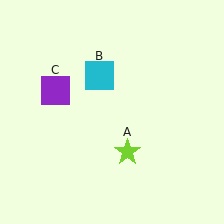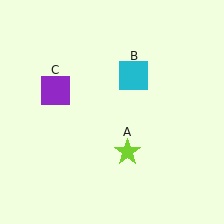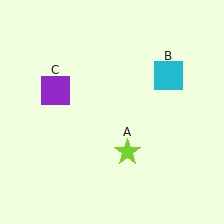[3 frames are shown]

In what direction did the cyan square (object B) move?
The cyan square (object B) moved right.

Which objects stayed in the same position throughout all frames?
Lime star (object A) and purple square (object C) remained stationary.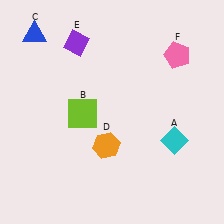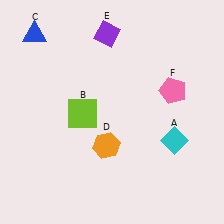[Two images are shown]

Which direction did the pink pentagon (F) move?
The pink pentagon (F) moved down.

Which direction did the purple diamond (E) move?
The purple diamond (E) moved right.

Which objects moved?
The objects that moved are: the purple diamond (E), the pink pentagon (F).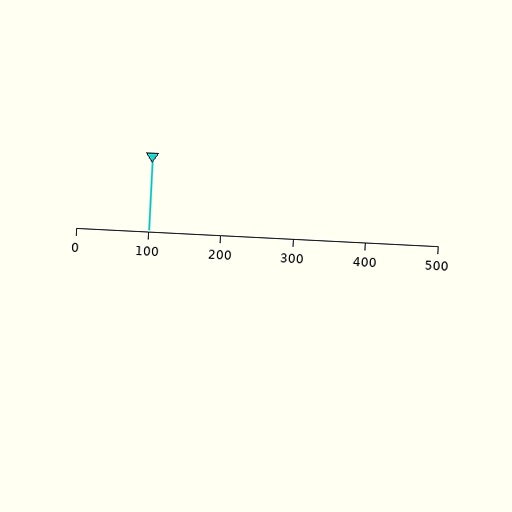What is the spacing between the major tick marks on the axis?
The major ticks are spaced 100 apart.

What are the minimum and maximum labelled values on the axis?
The axis runs from 0 to 500.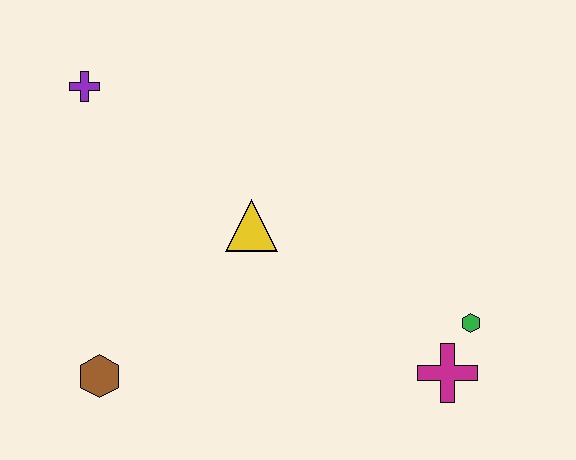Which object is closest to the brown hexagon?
The yellow triangle is closest to the brown hexagon.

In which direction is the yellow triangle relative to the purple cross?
The yellow triangle is to the right of the purple cross.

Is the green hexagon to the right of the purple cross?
Yes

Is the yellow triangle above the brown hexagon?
Yes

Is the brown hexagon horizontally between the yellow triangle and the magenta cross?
No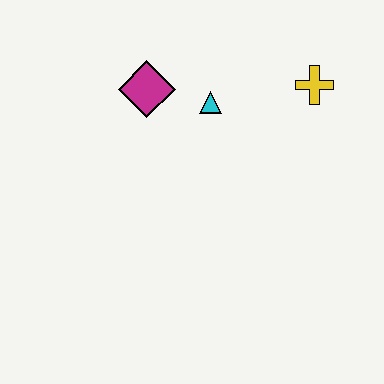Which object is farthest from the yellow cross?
The magenta diamond is farthest from the yellow cross.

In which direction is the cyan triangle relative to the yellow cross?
The cyan triangle is to the left of the yellow cross.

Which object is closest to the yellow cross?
The cyan triangle is closest to the yellow cross.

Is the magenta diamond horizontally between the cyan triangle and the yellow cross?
No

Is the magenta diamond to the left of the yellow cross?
Yes